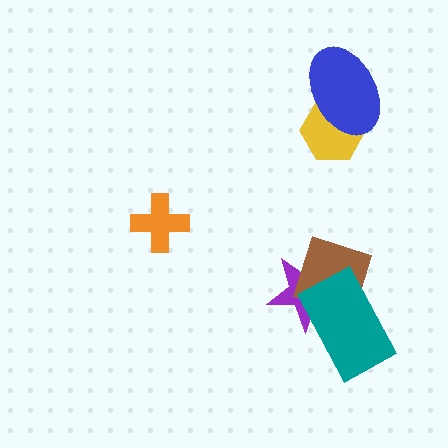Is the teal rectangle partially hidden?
No, no other shape covers it.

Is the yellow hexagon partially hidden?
Yes, it is partially covered by another shape.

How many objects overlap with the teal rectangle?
2 objects overlap with the teal rectangle.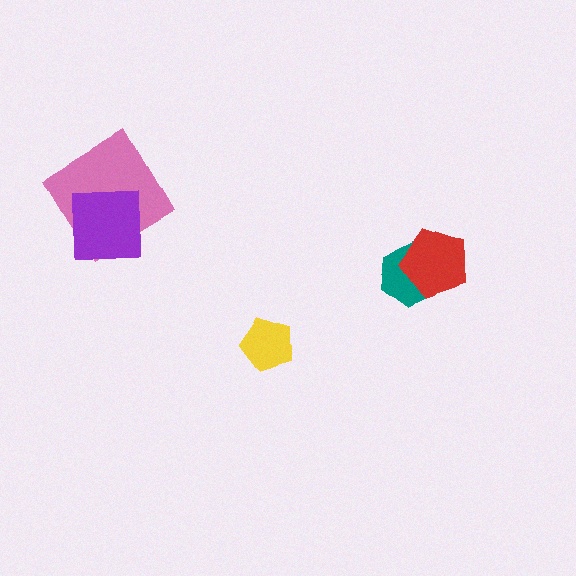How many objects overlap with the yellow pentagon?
0 objects overlap with the yellow pentagon.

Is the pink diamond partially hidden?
Yes, it is partially covered by another shape.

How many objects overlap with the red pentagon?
1 object overlaps with the red pentagon.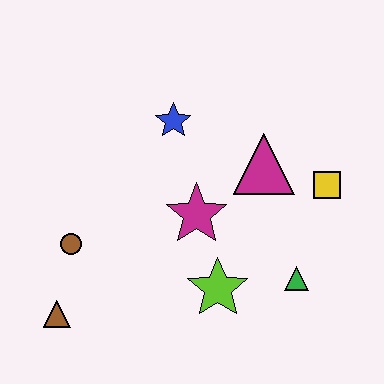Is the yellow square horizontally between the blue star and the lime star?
No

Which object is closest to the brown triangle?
The brown circle is closest to the brown triangle.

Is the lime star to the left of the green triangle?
Yes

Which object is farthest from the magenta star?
The brown triangle is farthest from the magenta star.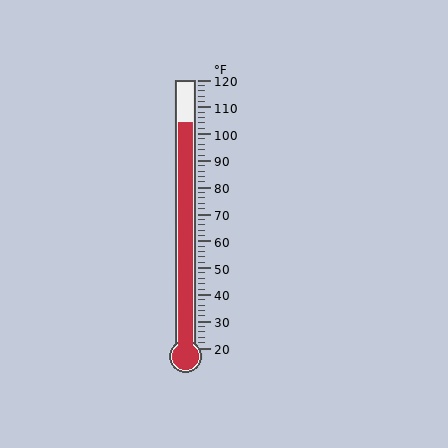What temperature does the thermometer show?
The thermometer shows approximately 104°F.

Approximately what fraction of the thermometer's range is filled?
The thermometer is filled to approximately 85% of its range.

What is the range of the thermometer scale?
The thermometer scale ranges from 20°F to 120°F.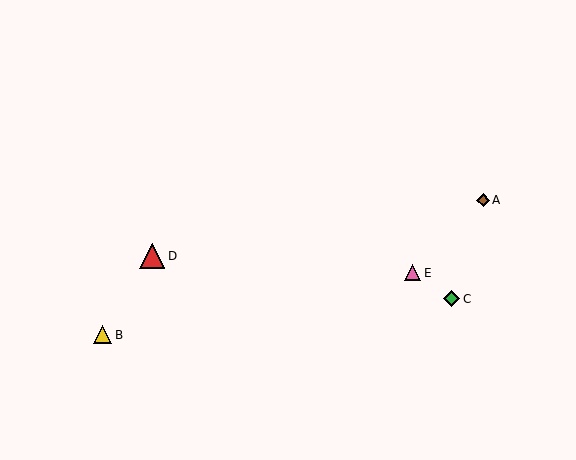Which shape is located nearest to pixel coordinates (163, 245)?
The red triangle (labeled D) at (152, 256) is nearest to that location.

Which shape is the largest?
The red triangle (labeled D) is the largest.